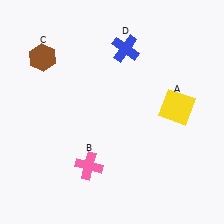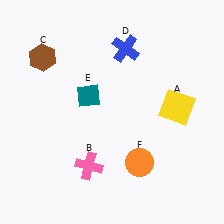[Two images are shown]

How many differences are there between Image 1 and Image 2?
There are 2 differences between the two images.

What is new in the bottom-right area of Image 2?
An orange circle (F) was added in the bottom-right area of Image 2.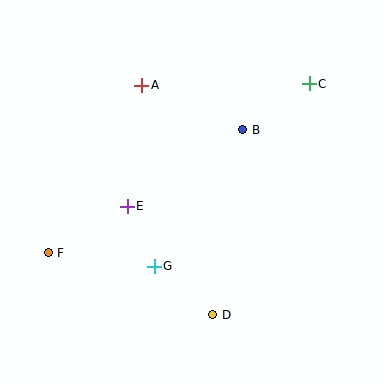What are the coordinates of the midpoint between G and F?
The midpoint between G and F is at (101, 259).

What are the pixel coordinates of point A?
Point A is at (142, 86).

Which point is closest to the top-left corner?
Point A is closest to the top-left corner.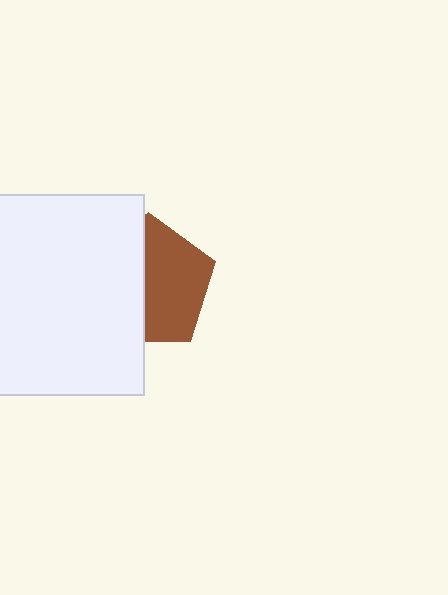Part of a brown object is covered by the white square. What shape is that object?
It is a pentagon.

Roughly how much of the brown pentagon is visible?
About half of it is visible (roughly 53%).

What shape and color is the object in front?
The object in front is a white square.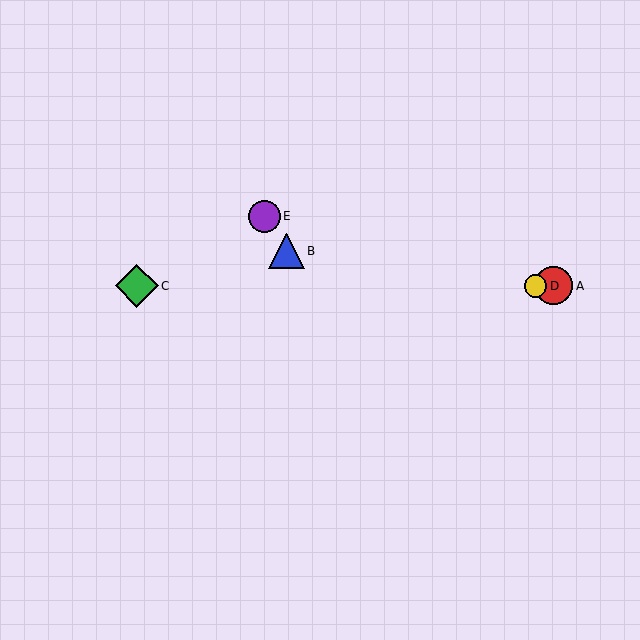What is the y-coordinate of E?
Object E is at y≈216.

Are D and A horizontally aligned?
Yes, both are at y≈286.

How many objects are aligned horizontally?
3 objects (A, C, D) are aligned horizontally.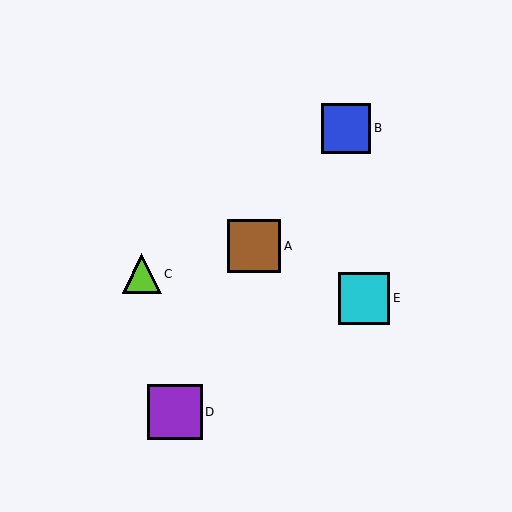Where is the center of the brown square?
The center of the brown square is at (254, 246).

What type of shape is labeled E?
Shape E is a cyan square.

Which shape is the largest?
The purple square (labeled D) is the largest.